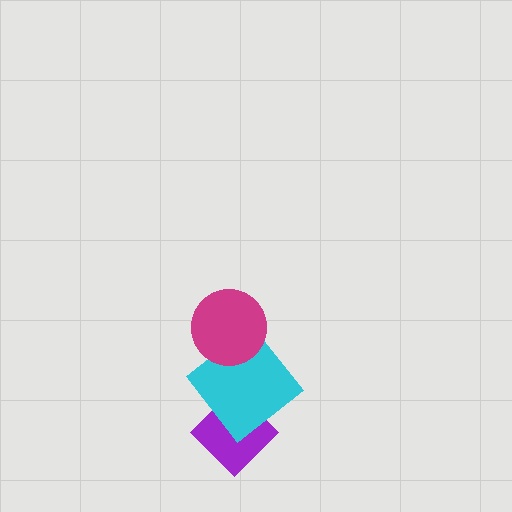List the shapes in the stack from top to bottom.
From top to bottom: the magenta circle, the cyan diamond, the purple diamond.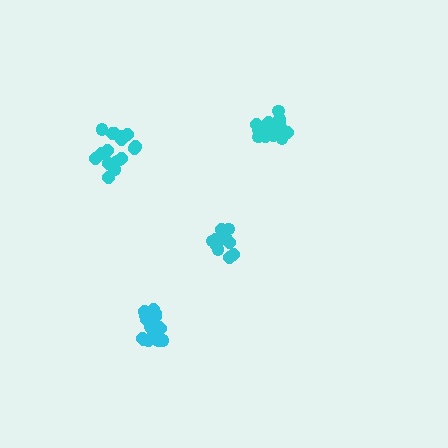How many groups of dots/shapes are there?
There are 4 groups.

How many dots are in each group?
Group 1: 17 dots, Group 2: 17 dots, Group 3: 13 dots, Group 4: 18 dots (65 total).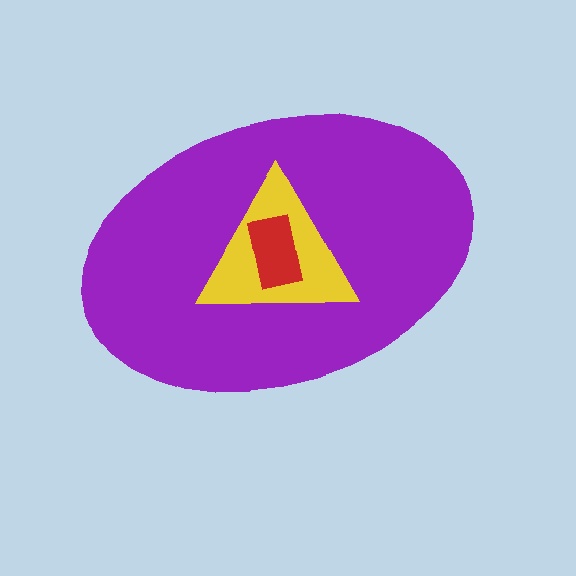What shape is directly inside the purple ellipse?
The yellow triangle.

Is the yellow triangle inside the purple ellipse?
Yes.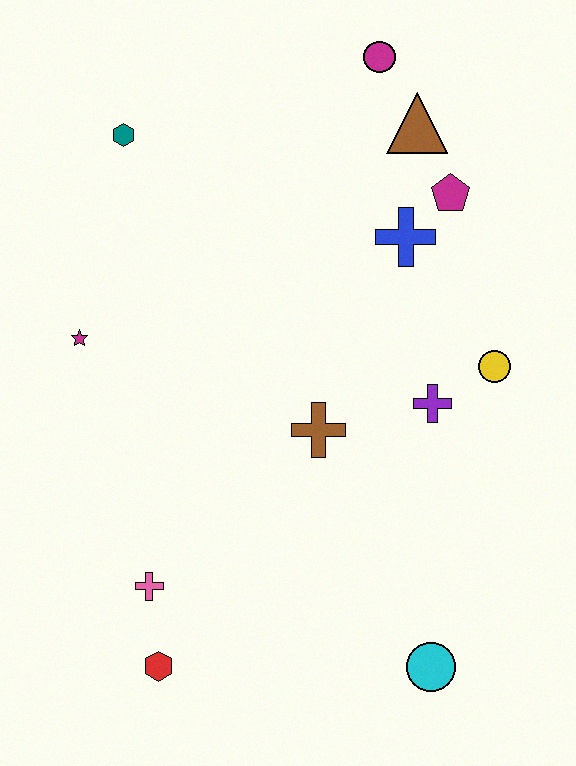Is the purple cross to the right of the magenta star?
Yes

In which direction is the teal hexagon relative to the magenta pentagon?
The teal hexagon is to the left of the magenta pentagon.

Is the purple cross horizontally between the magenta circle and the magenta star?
No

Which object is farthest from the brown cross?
The magenta circle is farthest from the brown cross.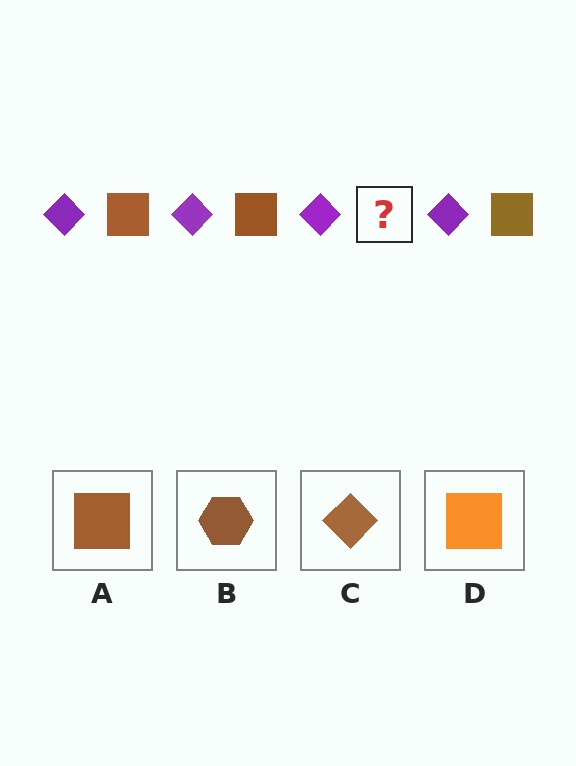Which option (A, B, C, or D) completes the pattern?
A.